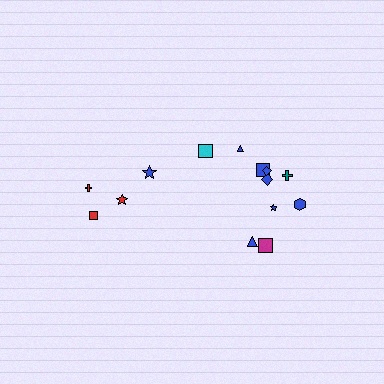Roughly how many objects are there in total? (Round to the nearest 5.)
Roughly 15 objects in total.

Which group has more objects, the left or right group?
The right group.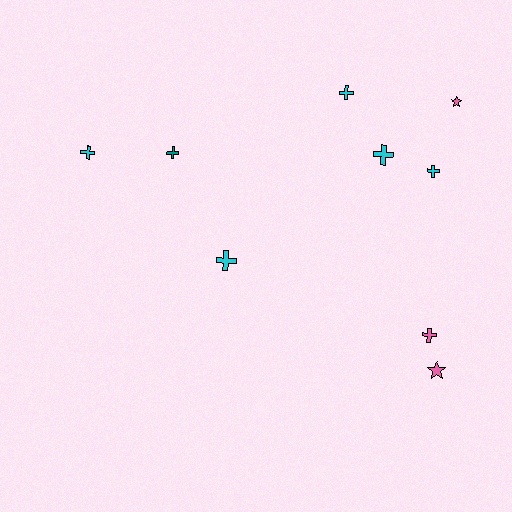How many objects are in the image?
There are 9 objects.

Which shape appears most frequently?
Cross, with 7 objects.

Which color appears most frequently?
Cyan, with 5 objects.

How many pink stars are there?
There are 2 pink stars.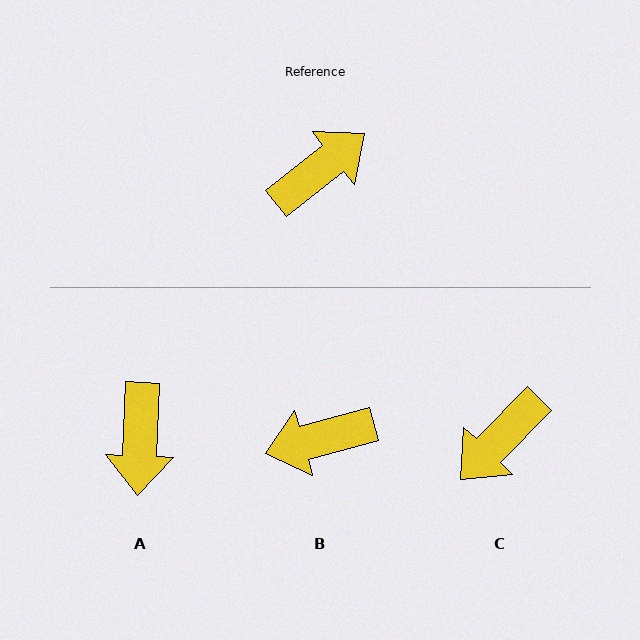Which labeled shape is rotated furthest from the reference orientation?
C, about 173 degrees away.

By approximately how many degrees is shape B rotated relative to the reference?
Approximately 157 degrees counter-clockwise.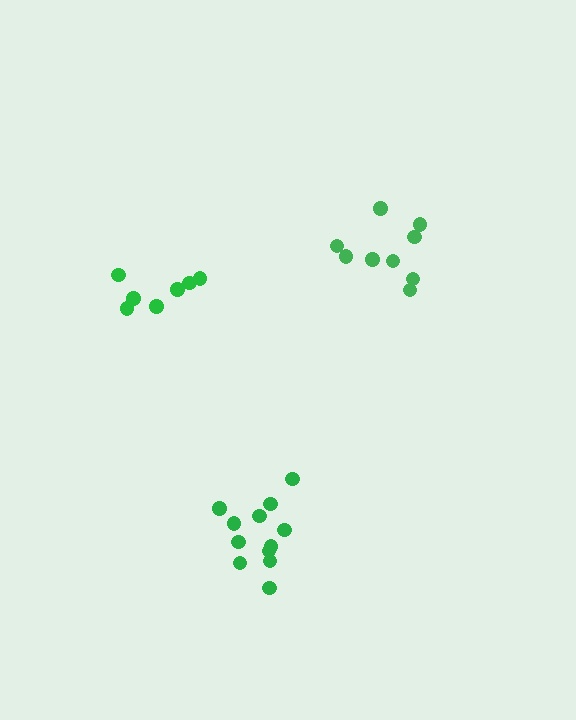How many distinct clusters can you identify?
There are 3 distinct clusters.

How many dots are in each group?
Group 1: 7 dots, Group 2: 9 dots, Group 3: 12 dots (28 total).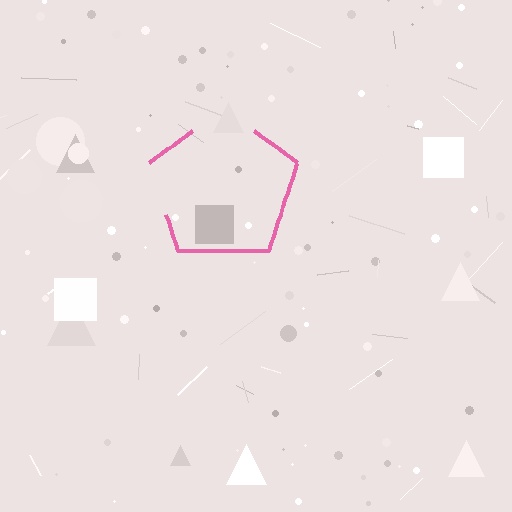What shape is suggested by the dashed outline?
The dashed outline suggests a pentagon.